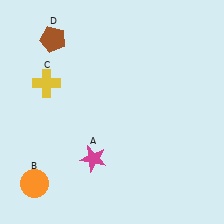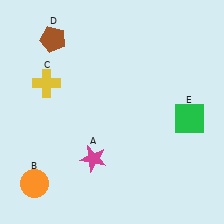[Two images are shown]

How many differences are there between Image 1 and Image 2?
There is 1 difference between the two images.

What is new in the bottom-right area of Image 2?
A green square (E) was added in the bottom-right area of Image 2.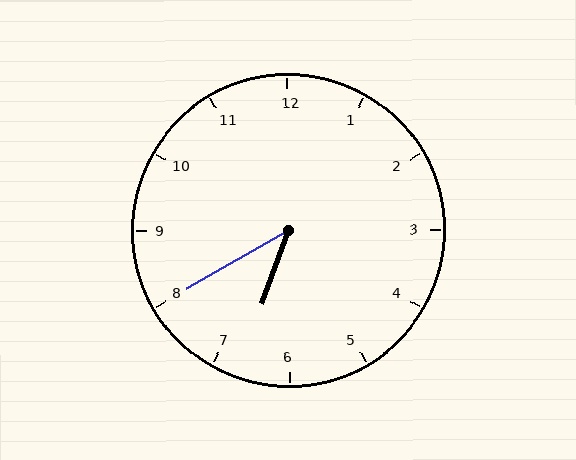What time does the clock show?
6:40.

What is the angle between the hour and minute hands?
Approximately 40 degrees.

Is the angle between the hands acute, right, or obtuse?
It is acute.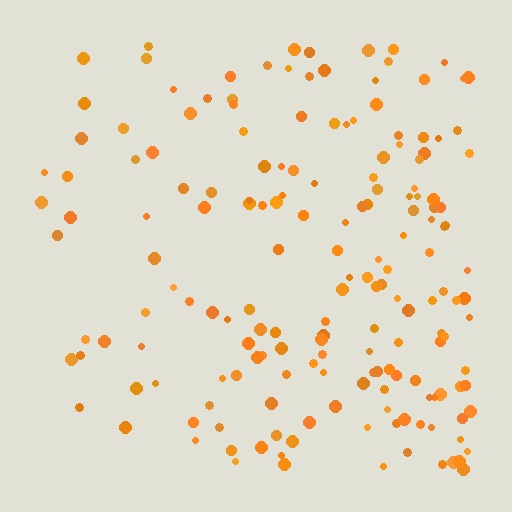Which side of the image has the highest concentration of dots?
The right.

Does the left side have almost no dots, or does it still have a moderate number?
Still a moderate number, just noticeably fewer than the right.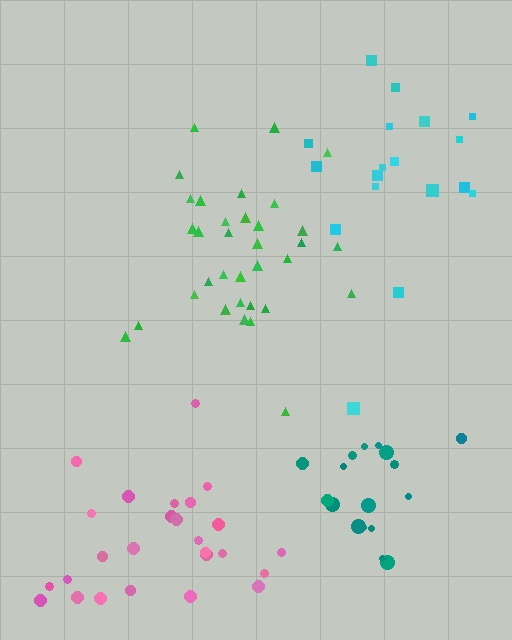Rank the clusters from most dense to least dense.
green, teal, pink, cyan.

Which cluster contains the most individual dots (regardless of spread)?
Green (34).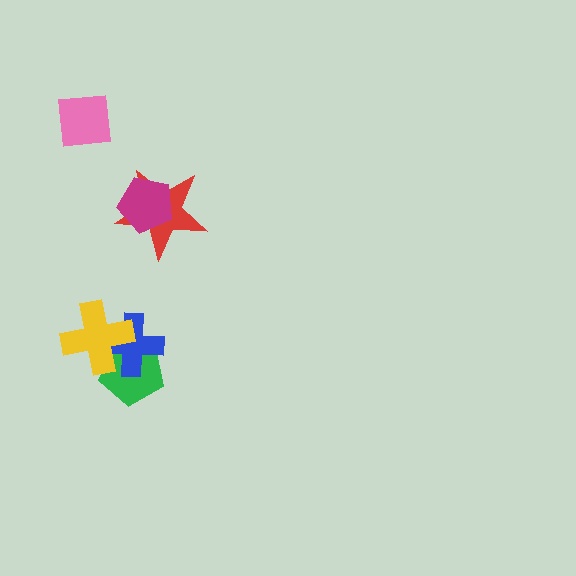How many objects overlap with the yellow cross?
2 objects overlap with the yellow cross.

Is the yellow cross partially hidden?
No, no other shape covers it.